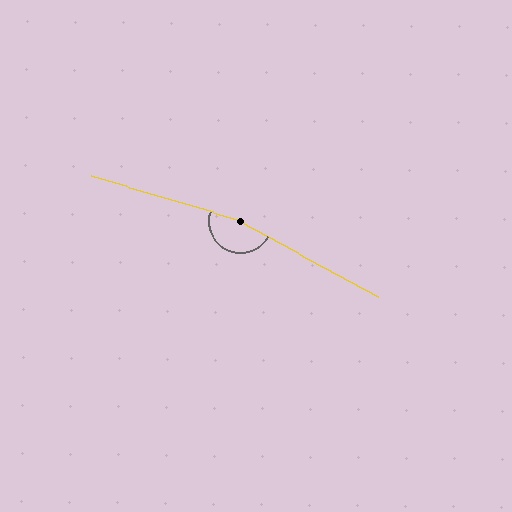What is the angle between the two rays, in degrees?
Approximately 168 degrees.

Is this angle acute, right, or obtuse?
It is obtuse.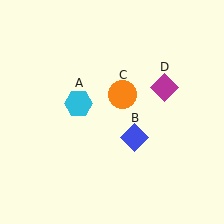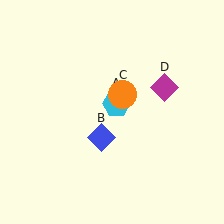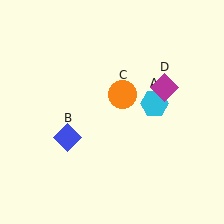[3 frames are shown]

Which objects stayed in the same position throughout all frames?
Orange circle (object C) and magenta diamond (object D) remained stationary.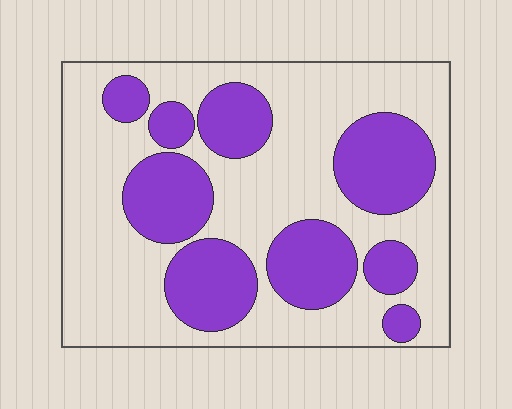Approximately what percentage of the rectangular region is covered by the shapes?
Approximately 35%.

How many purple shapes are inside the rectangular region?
9.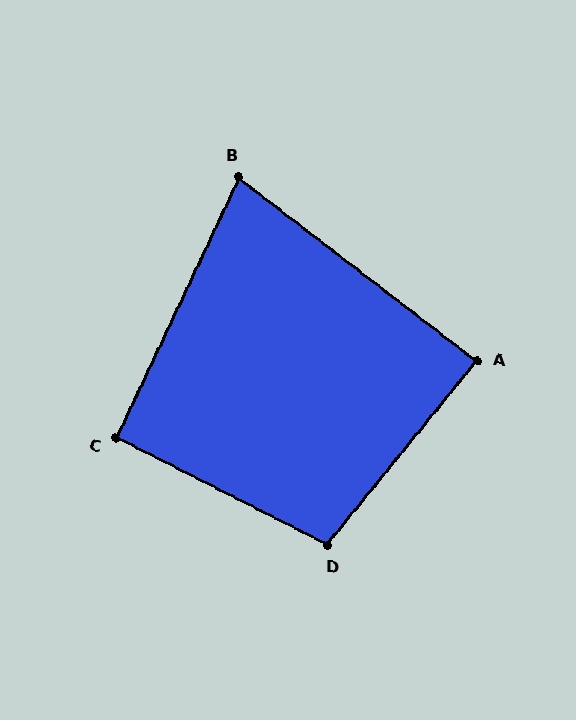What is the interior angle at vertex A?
Approximately 88 degrees (approximately right).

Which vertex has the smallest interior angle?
B, at approximately 78 degrees.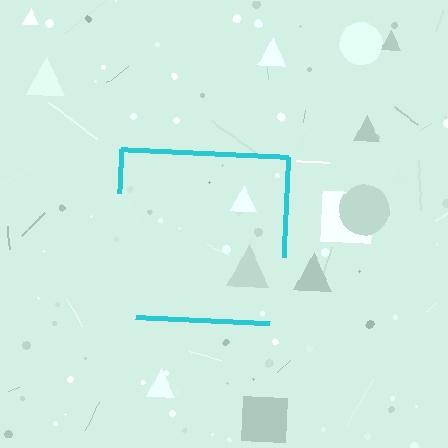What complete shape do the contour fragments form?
The contour fragments form a square.